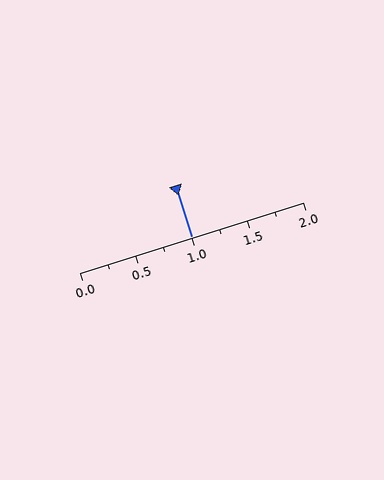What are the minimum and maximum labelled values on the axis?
The axis runs from 0.0 to 2.0.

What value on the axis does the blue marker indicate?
The marker indicates approximately 1.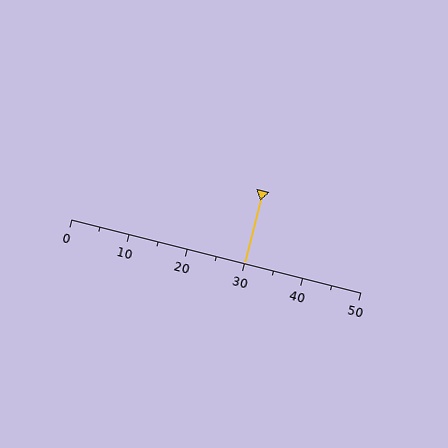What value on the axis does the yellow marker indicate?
The marker indicates approximately 30.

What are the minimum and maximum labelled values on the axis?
The axis runs from 0 to 50.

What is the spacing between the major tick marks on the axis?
The major ticks are spaced 10 apart.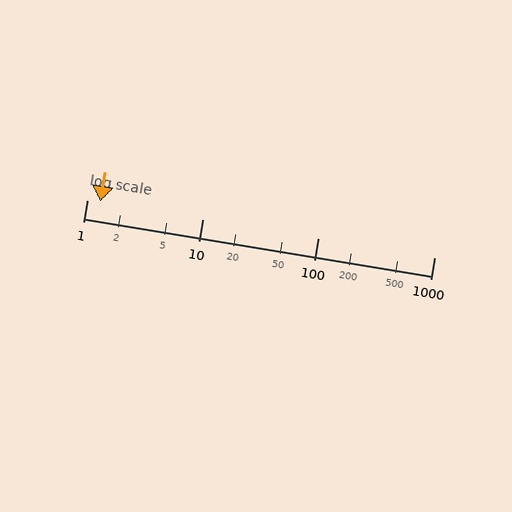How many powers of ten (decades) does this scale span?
The scale spans 3 decades, from 1 to 1000.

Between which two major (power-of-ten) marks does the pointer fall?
The pointer is between 1 and 10.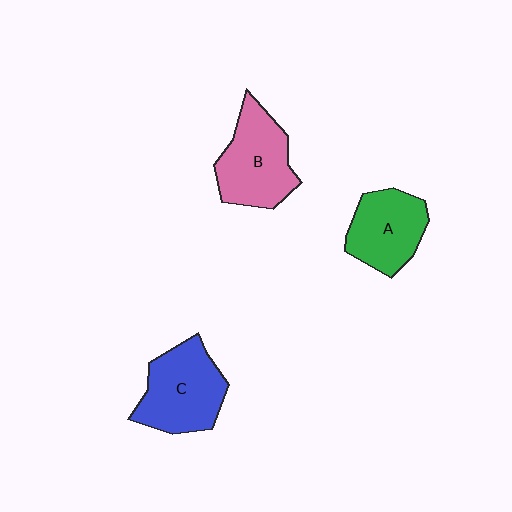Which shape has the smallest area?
Shape A (green).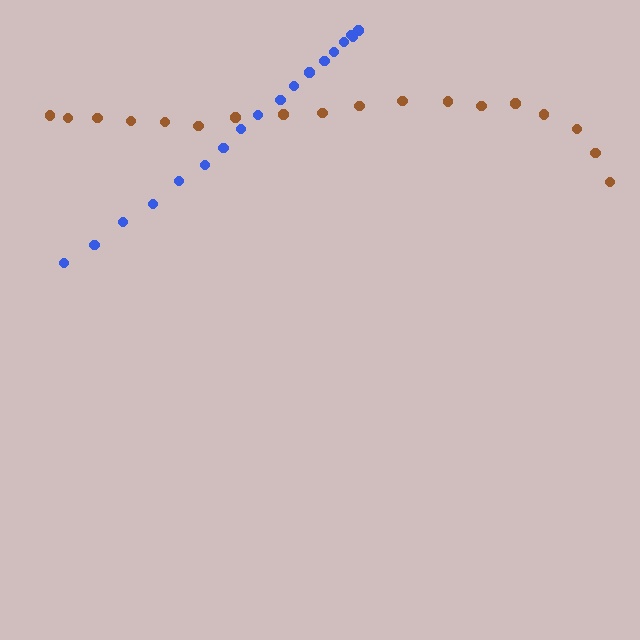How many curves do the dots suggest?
There are 2 distinct paths.